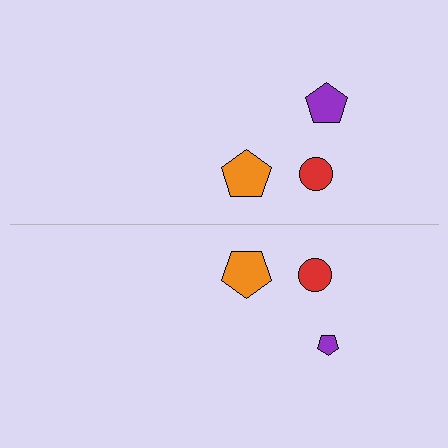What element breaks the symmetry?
The purple pentagon on the bottom side has a different size than its mirror counterpart.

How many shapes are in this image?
There are 6 shapes in this image.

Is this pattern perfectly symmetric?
No, the pattern is not perfectly symmetric. The purple pentagon on the bottom side has a different size than its mirror counterpart.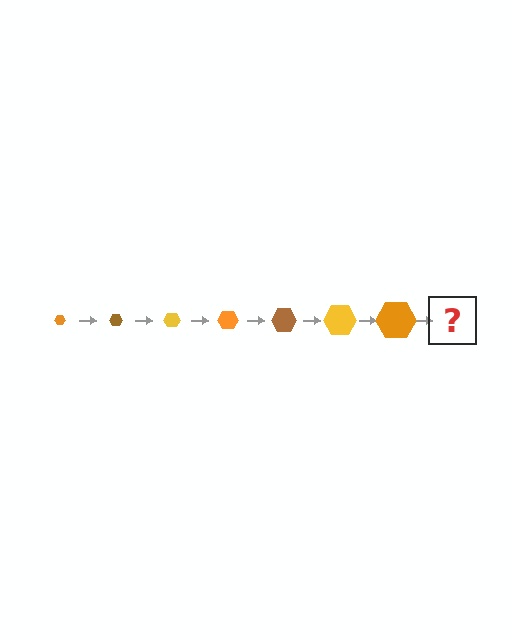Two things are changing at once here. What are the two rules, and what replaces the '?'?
The two rules are that the hexagon grows larger each step and the color cycles through orange, brown, and yellow. The '?' should be a brown hexagon, larger than the previous one.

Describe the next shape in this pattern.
It should be a brown hexagon, larger than the previous one.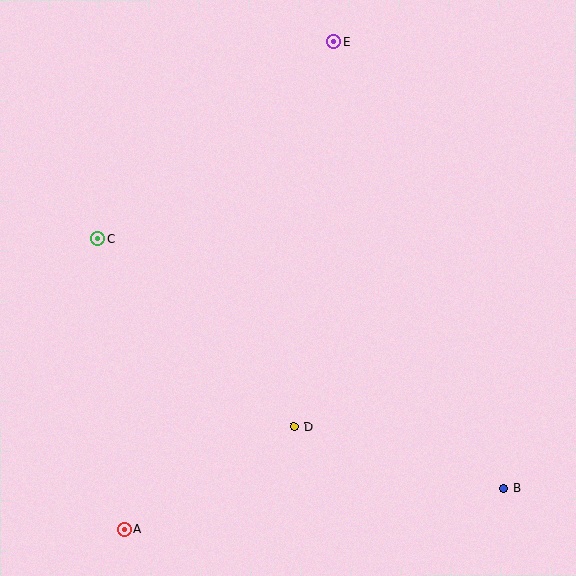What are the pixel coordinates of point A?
Point A is at (124, 529).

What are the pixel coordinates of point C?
Point C is at (98, 239).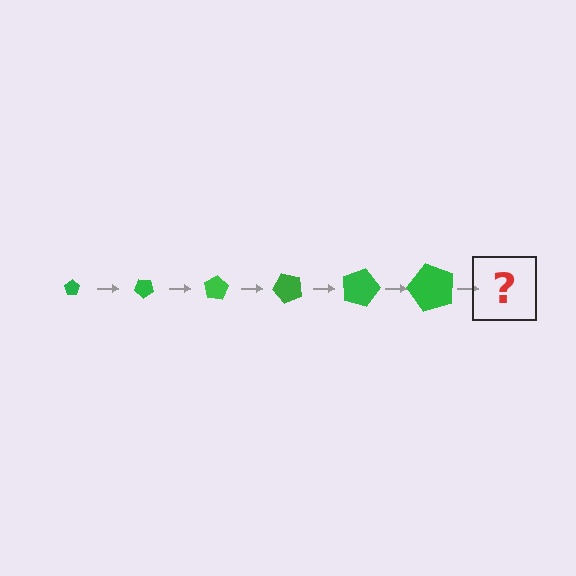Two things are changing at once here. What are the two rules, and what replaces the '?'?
The two rules are that the pentagon grows larger each step and it rotates 40 degrees each step. The '?' should be a pentagon, larger than the previous one and rotated 240 degrees from the start.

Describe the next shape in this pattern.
It should be a pentagon, larger than the previous one and rotated 240 degrees from the start.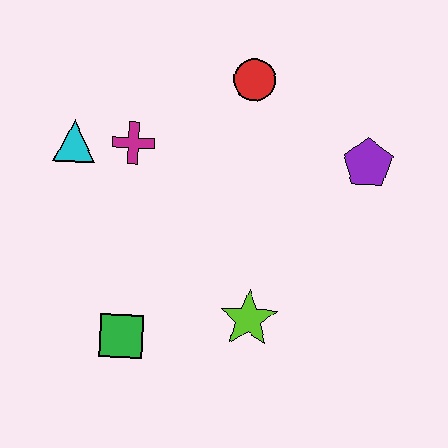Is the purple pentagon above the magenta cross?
No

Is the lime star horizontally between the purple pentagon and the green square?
Yes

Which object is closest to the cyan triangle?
The magenta cross is closest to the cyan triangle.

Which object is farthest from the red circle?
The green square is farthest from the red circle.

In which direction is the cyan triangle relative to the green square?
The cyan triangle is above the green square.